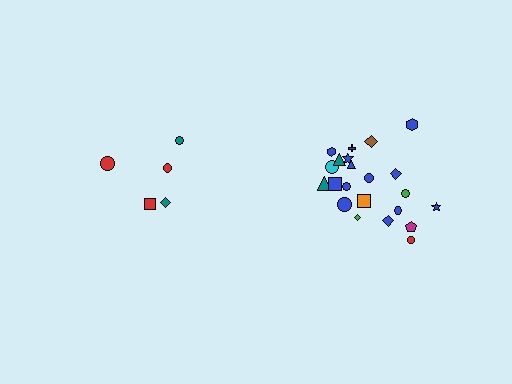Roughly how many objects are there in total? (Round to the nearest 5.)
Roughly 25 objects in total.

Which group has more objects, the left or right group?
The right group.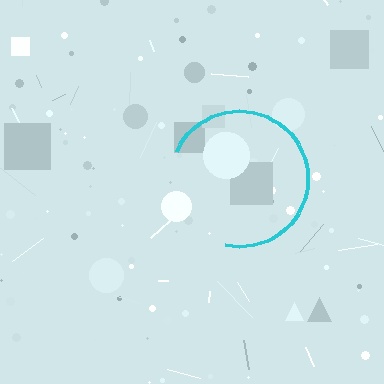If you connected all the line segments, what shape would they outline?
They would outline a circle.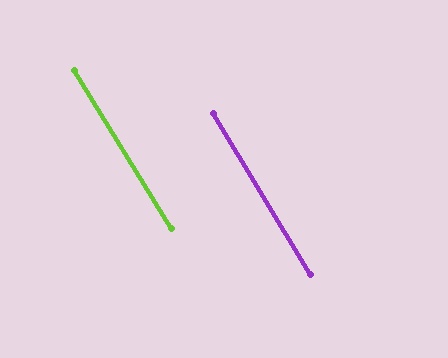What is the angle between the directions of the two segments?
Approximately 0 degrees.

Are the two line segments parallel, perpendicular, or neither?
Parallel — their directions differ by only 0.3°.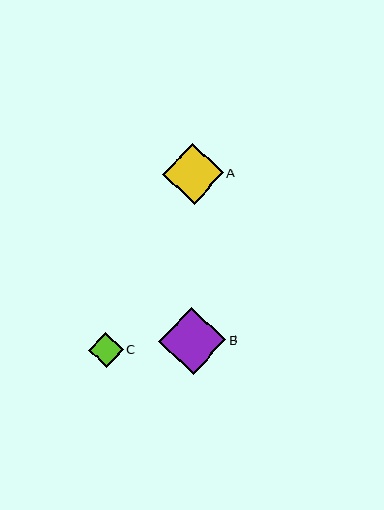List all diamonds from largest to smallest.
From largest to smallest: B, A, C.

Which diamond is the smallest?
Diamond C is the smallest with a size of approximately 35 pixels.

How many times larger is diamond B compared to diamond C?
Diamond B is approximately 1.9 times the size of diamond C.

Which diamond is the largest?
Diamond B is the largest with a size of approximately 67 pixels.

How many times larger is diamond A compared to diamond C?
Diamond A is approximately 1.7 times the size of diamond C.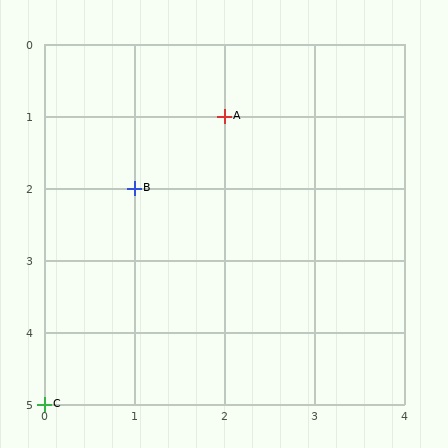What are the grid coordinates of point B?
Point B is at grid coordinates (1, 2).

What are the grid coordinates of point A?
Point A is at grid coordinates (2, 1).